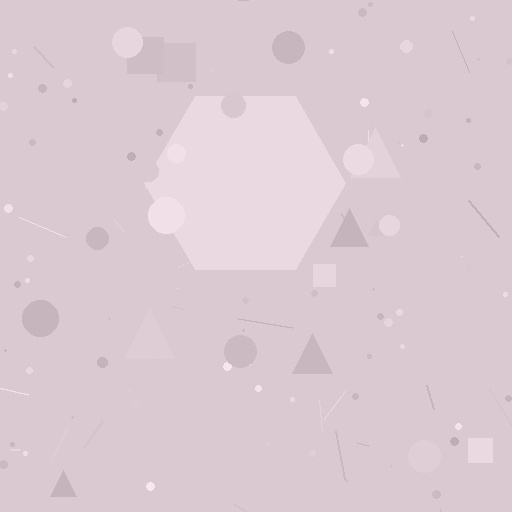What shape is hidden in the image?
A hexagon is hidden in the image.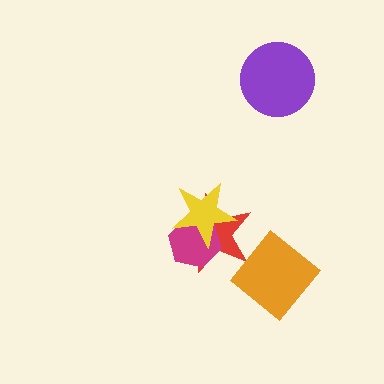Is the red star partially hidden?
Yes, it is partially covered by another shape.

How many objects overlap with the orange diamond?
0 objects overlap with the orange diamond.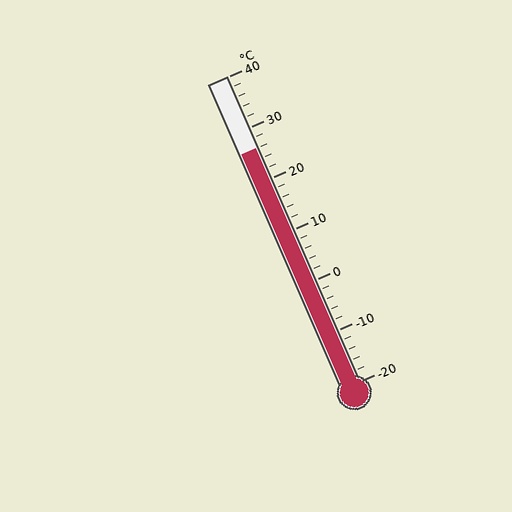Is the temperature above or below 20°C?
The temperature is above 20°C.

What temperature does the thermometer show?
The thermometer shows approximately 26°C.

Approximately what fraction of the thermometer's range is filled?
The thermometer is filled to approximately 75% of its range.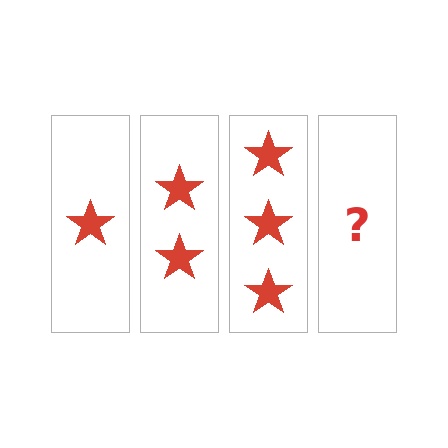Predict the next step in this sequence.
The next step is 4 stars.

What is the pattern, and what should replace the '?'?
The pattern is that each step adds one more star. The '?' should be 4 stars.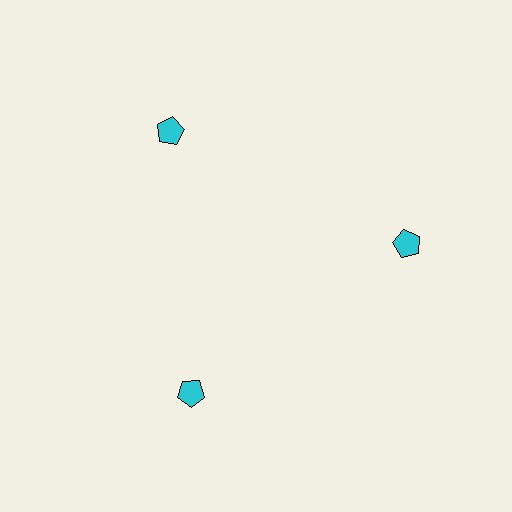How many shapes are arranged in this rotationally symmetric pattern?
There are 3 shapes, arranged in 3 groups of 1.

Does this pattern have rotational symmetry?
Yes, this pattern has 3-fold rotational symmetry. It looks the same after rotating 120 degrees around the center.